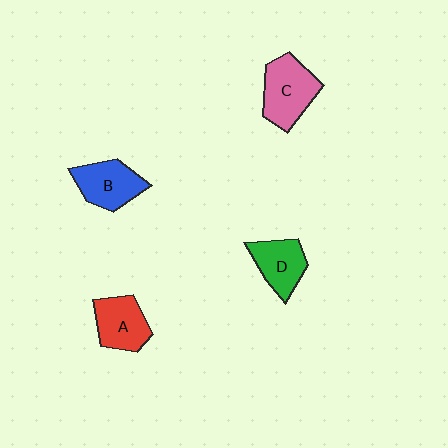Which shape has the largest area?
Shape C (pink).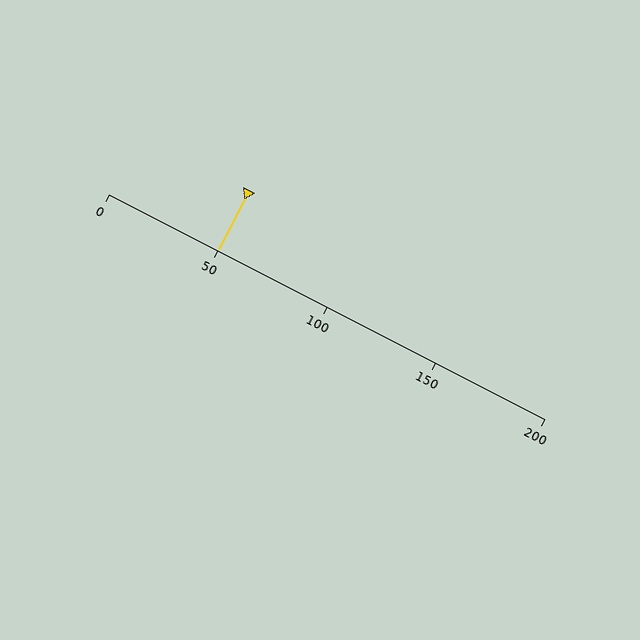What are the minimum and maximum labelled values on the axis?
The axis runs from 0 to 200.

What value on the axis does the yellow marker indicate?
The marker indicates approximately 50.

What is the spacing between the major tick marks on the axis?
The major ticks are spaced 50 apart.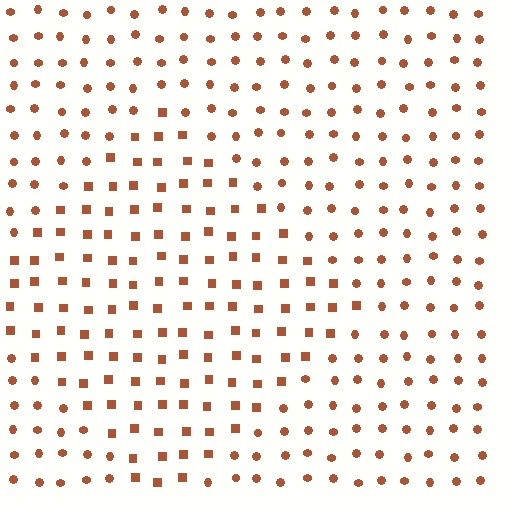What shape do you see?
I see a diamond.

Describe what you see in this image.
The image is filled with small brown elements arranged in a uniform grid. A diamond-shaped region contains squares, while the surrounding area contains circles. The boundary is defined purely by the change in element shape.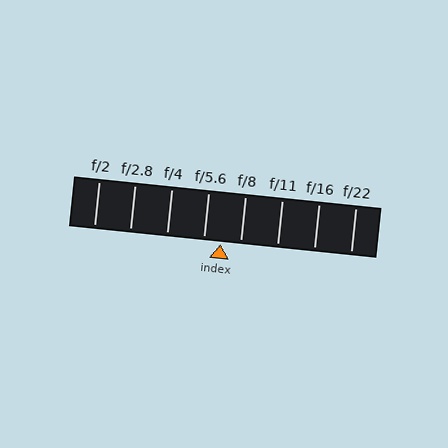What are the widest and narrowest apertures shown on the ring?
The widest aperture shown is f/2 and the narrowest is f/22.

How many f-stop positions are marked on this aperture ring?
There are 8 f-stop positions marked.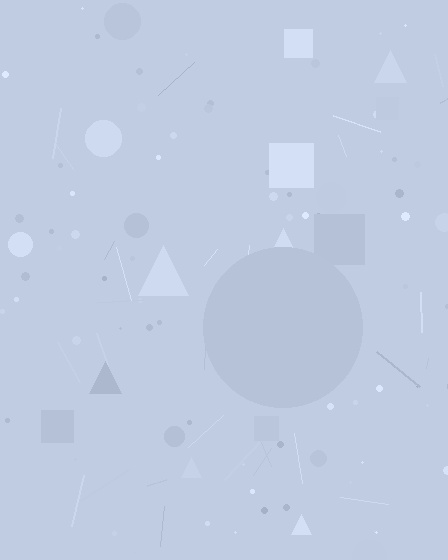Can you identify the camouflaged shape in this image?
The camouflaged shape is a circle.